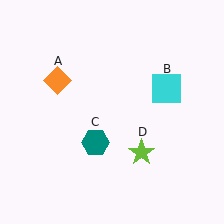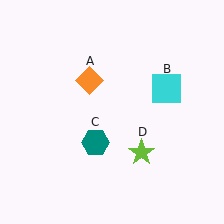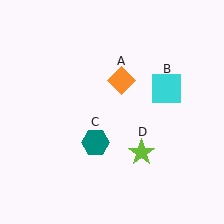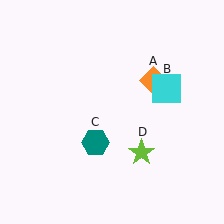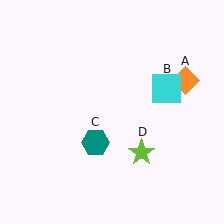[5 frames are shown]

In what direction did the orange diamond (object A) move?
The orange diamond (object A) moved right.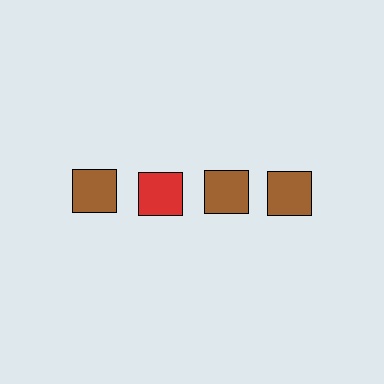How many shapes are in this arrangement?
There are 4 shapes arranged in a grid pattern.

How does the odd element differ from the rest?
It has a different color: red instead of brown.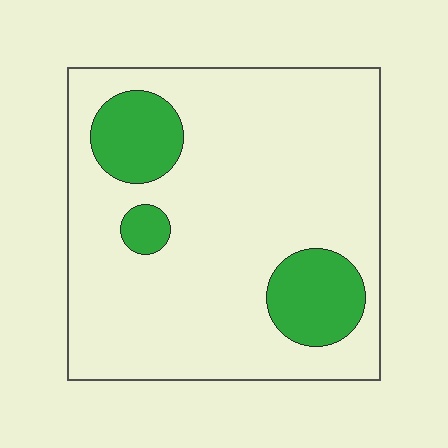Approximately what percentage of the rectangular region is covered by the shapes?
Approximately 15%.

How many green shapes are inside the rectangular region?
3.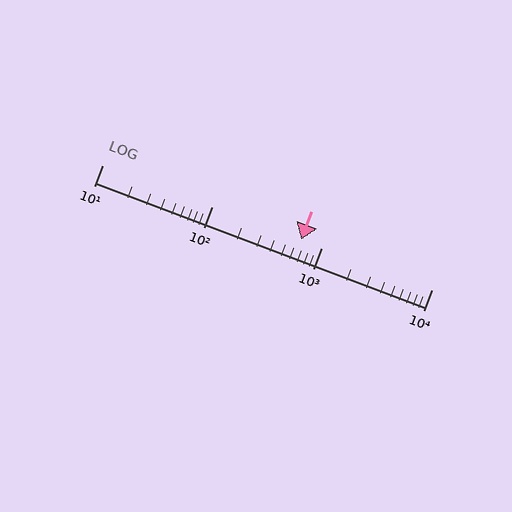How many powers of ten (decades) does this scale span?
The scale spans 3 decades, from 10 to 10000.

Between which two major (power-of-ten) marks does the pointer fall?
The pointer is between 100 and 1000.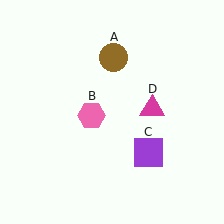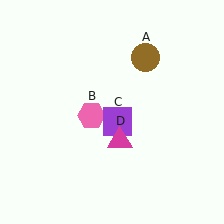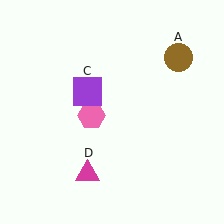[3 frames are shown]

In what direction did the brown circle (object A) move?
The brown circle (object A) moved right.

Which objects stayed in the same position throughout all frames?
Pink hexagon (object B) remained stationary.